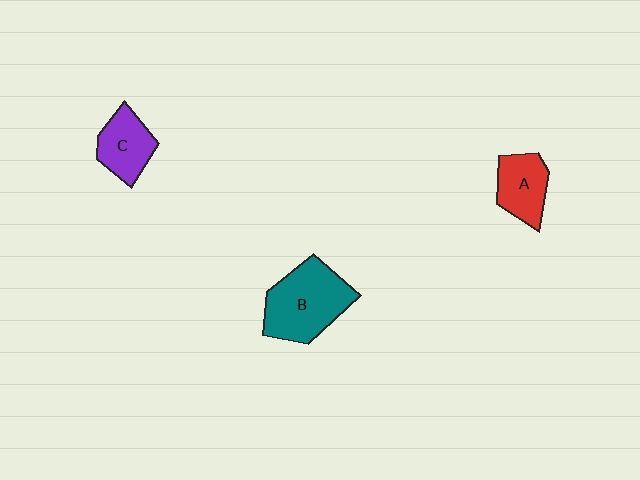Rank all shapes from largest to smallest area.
From largest to smallest: B (teal), A (red), C (purple).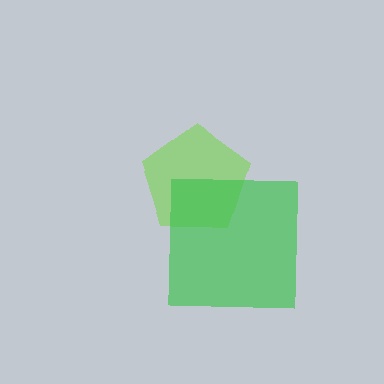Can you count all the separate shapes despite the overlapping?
Yes, there are 2 separate shapes.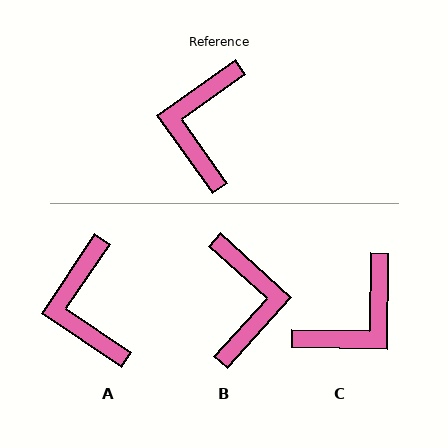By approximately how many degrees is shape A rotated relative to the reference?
Approximately 21 degrees counter-clockwise.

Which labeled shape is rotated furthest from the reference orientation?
B, about 168 degrees away.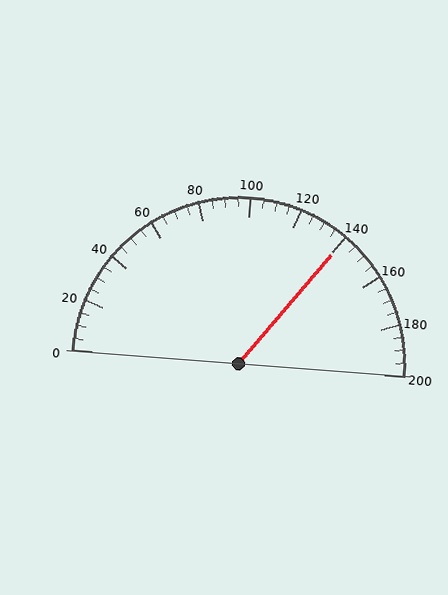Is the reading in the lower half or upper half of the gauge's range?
The reading is in the upper half of the range (0 to 200).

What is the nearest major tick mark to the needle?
The nearest major tick mark is 140.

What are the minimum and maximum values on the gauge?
The gauge ranges from 0 to 200.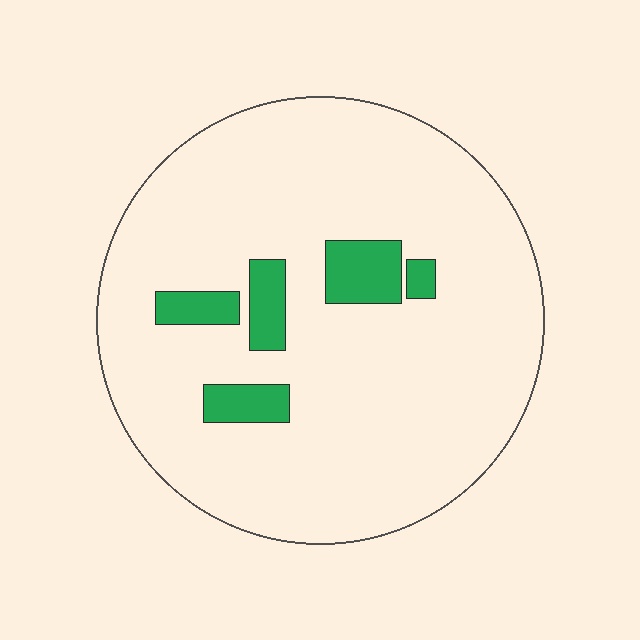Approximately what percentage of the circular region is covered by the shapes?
Approximately 10%.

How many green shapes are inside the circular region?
5.